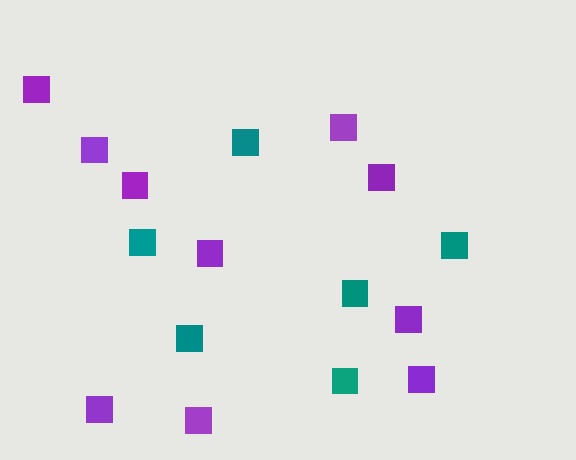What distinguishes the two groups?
There are 2 groups: one group of purple squares (10) and one group of teal squares (6).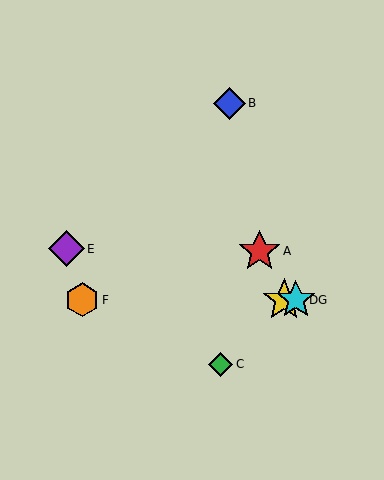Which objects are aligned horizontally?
Objects D, F, G are aligned horizontally.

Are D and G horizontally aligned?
Yes, both are at y≈300.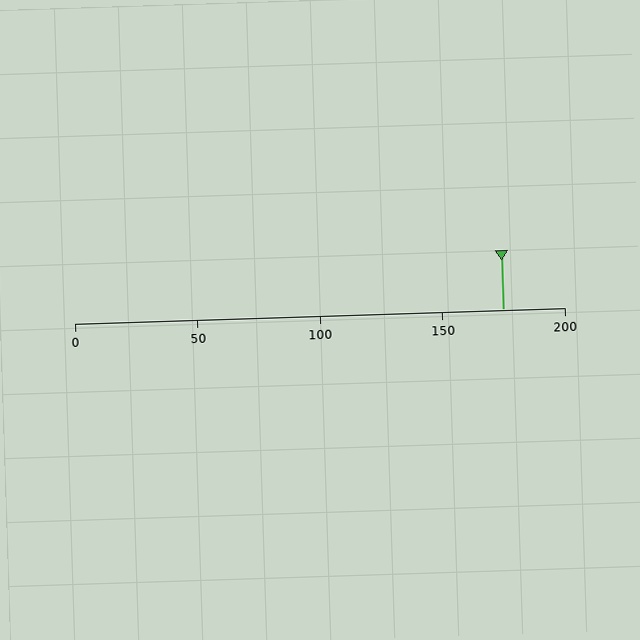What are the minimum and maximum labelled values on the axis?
The axis runs from 0 to 200.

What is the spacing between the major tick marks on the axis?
The major ticks are spaced 50 apart.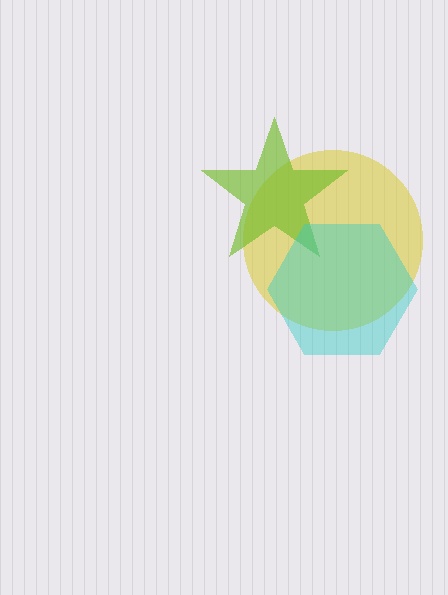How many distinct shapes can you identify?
There are 3 distinct shapes: a yellow circle, a lime star, a cyan hexagon.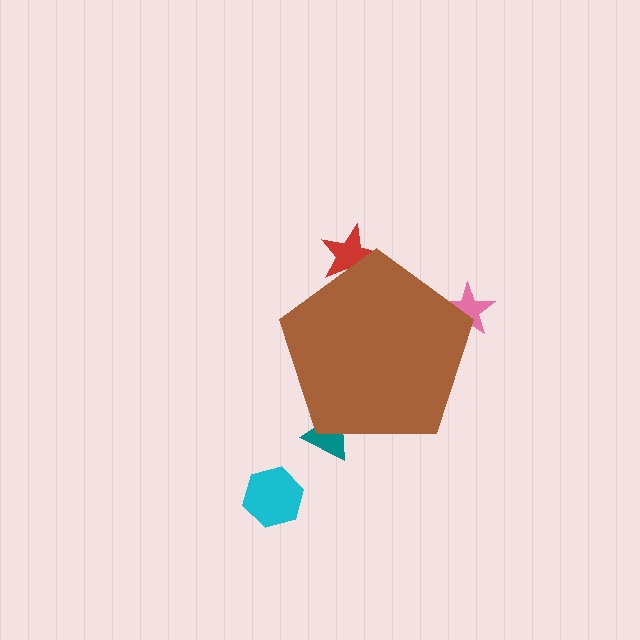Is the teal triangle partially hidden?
Yes, the teal triangle is partially hidden behind the brown pentagon.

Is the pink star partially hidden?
Yes, the pink star is partially hidden behind the brown pentagon.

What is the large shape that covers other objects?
A brown pentagon.